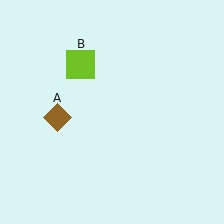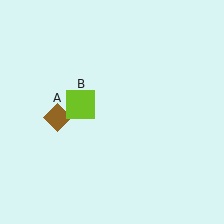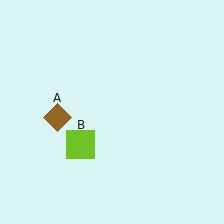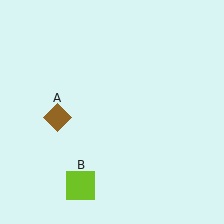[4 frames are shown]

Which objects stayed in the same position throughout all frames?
Brown diamond (object A) remained stationary.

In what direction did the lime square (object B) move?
The lime square (object B) moved down.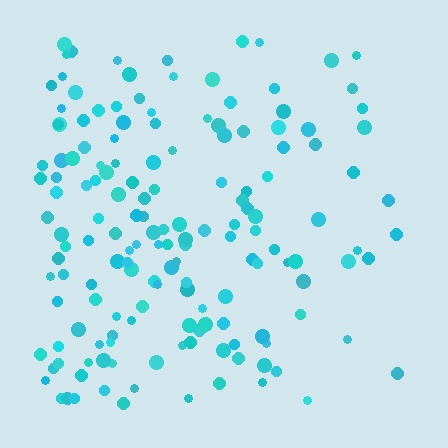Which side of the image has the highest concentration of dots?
The left.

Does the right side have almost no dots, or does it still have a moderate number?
Still a moderate number, just noticeably fewer than the left.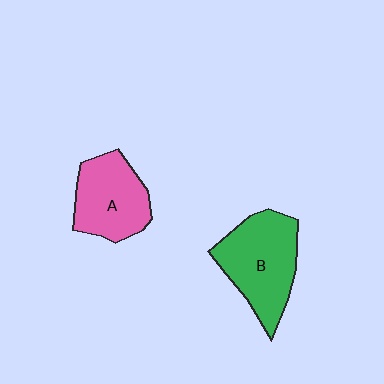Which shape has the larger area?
Shape B (green).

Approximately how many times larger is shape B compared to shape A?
Approximately 1.2 times.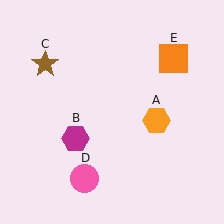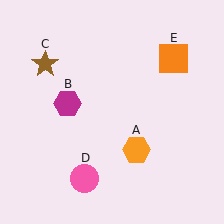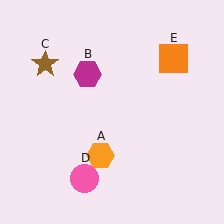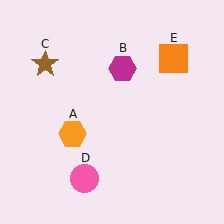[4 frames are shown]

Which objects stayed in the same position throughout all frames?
Brown star (object C) and pink circle (object D) and orange square (object E) remained stationary.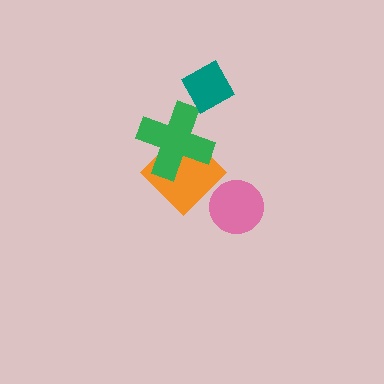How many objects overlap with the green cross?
1 object overlaps with the green cross.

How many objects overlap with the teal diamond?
0 objects overlap with the teal diamond.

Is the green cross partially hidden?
No, no other shape covers it.